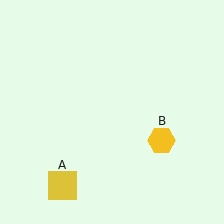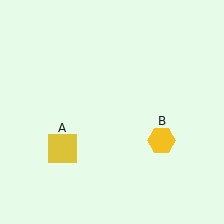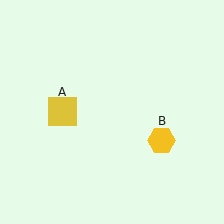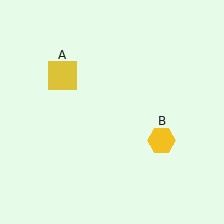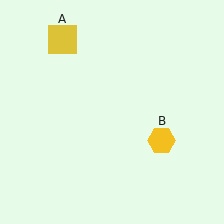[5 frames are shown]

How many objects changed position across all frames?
1 object changed position: yellow square (object A).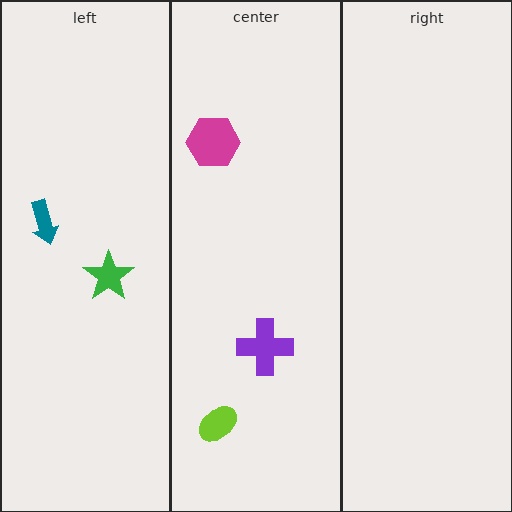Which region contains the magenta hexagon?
The center region.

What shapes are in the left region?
The green star, the teal arrow.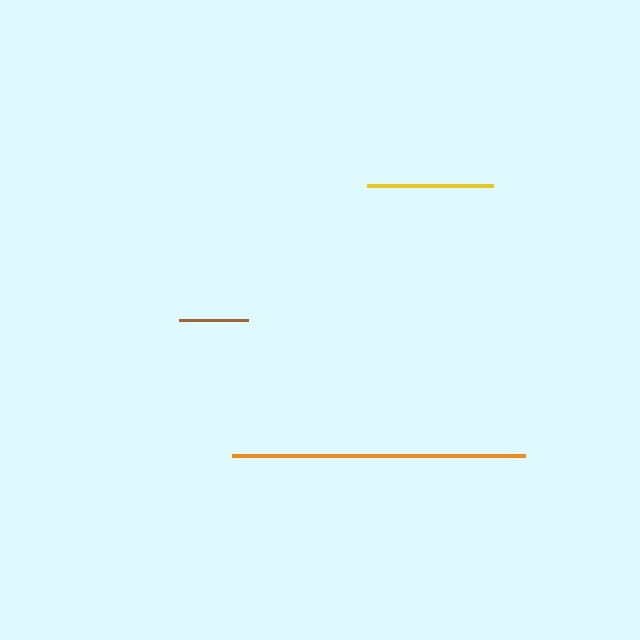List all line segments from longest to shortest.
From longest to shortest: orange, yellow, brown.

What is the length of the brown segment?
The brown segment is approximately 69 pixels long.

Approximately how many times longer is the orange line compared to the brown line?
The orange line is approximately 4.2 times the length of the brown line.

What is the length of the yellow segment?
The yellow segment is approximately 127 pixels long.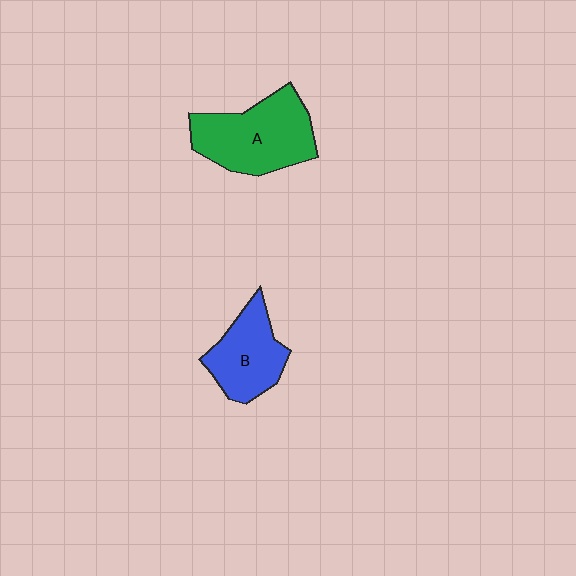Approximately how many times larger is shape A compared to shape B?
Approximately 1.4 times.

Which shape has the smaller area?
Shape B (blue).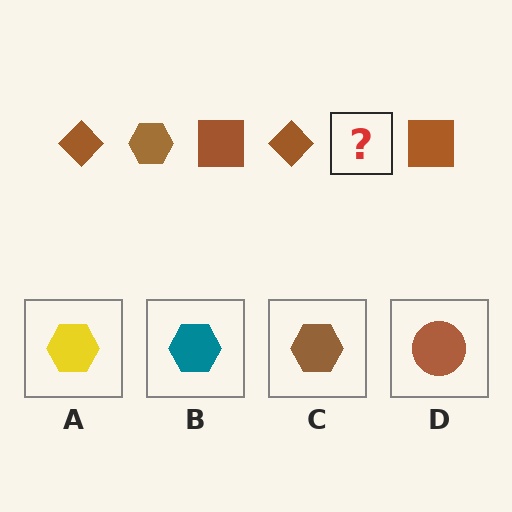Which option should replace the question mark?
Option C.